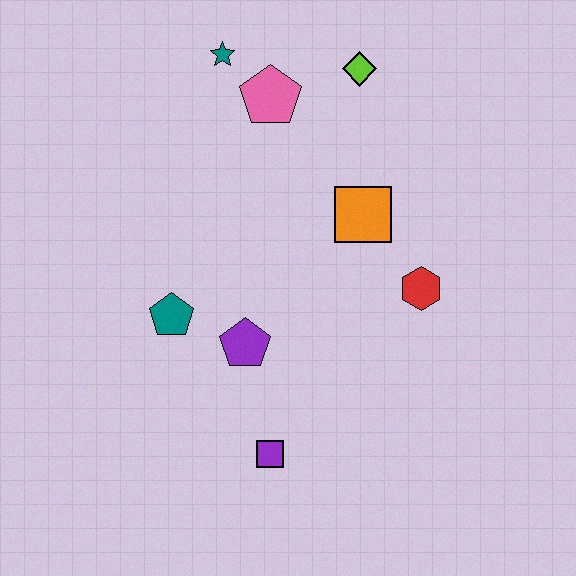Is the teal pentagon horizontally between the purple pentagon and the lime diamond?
No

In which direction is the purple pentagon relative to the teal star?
The purple pentagon is below the teal star.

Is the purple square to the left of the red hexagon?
Yes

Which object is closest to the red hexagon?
The orange square is closest to the red hexagon.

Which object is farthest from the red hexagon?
The teal star is farthest from the red hexagon.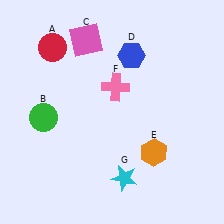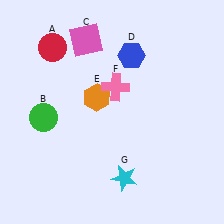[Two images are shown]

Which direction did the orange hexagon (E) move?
The orange hexagon (E) moved left.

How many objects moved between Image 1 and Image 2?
1 object moved between the two images.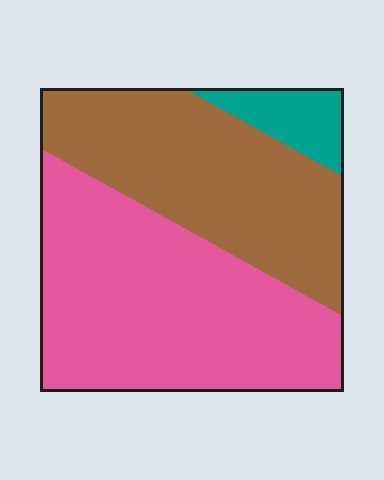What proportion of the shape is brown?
Brown takes up about two fifths (2/5) of the shape.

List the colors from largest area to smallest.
From largest to smallest: pink, brown, teal.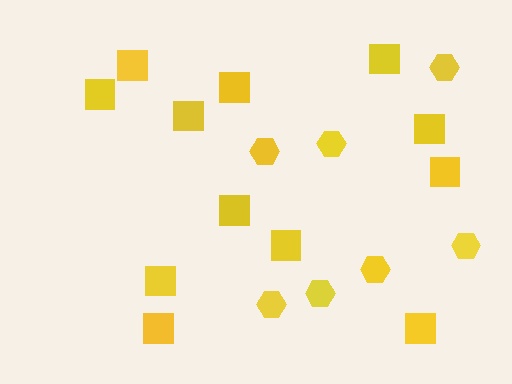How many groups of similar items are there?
There are 2 groups: one group of squares (12) and one group of hexagons (7).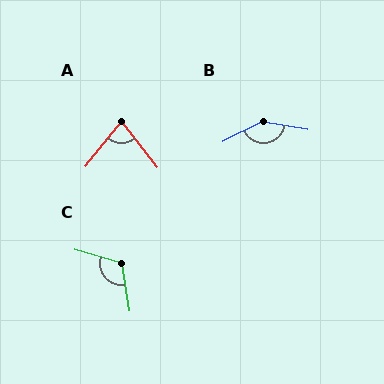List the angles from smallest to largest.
A (77°), C (116°), B (143°).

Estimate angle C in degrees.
Approximately 116 degrees.